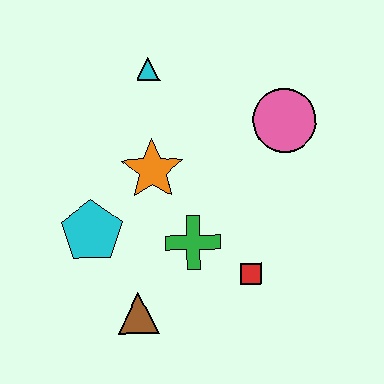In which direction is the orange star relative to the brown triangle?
The orange star is above the brown triangle.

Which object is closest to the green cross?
The red square is closest to the green cross.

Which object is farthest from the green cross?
The cyan triangle is farthest from the green cross.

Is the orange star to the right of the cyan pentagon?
Yes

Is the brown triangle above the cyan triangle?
No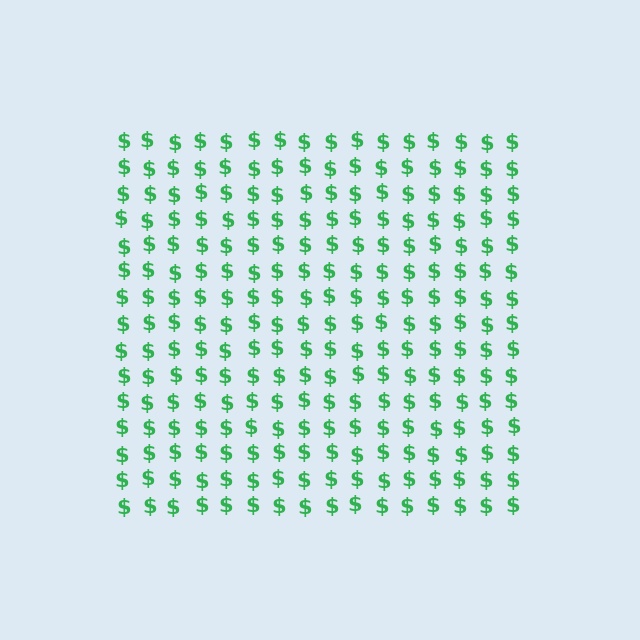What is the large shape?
The large shape is a square.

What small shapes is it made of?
It is made of small dollar signs.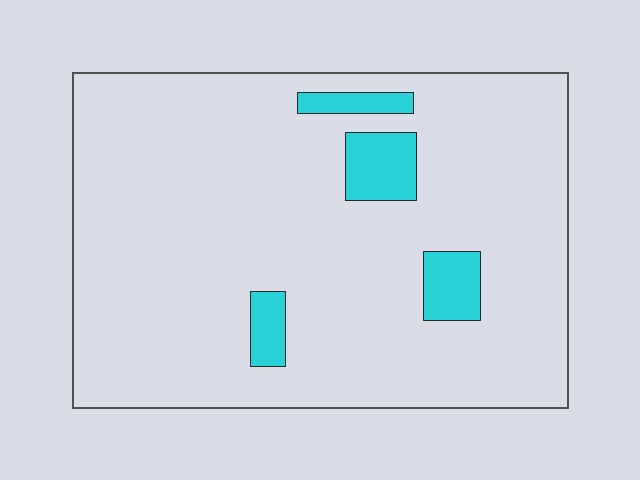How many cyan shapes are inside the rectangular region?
4.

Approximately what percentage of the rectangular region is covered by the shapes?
Approximately 10%.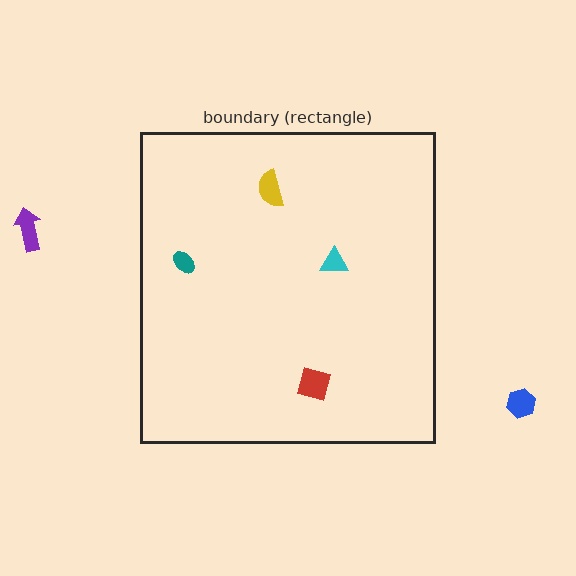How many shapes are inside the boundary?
4 inside, 2 outside.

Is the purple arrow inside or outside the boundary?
Outside.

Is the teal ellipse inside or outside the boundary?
Inside.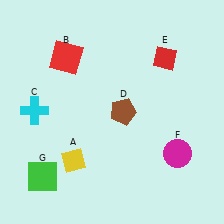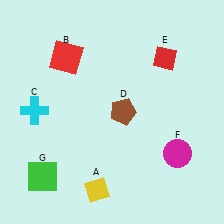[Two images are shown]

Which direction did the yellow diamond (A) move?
The yellow diamond (A) moved down.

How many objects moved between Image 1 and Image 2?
1 object moved between the two images.